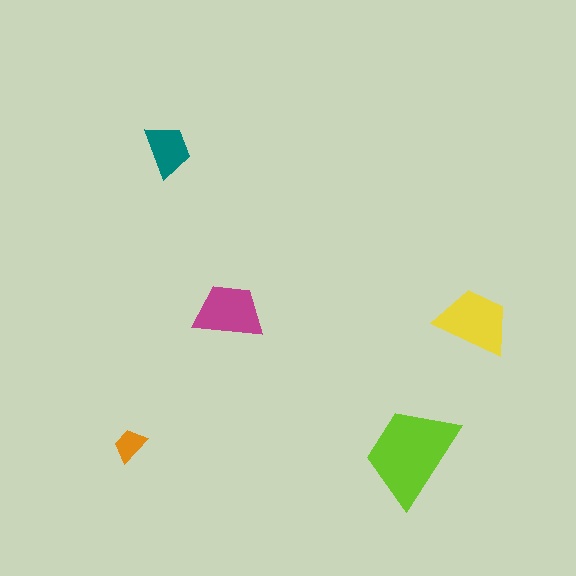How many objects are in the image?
There are 5 objects in the image.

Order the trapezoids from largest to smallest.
the lime one, the yellow one, the magenta one, the teal one, the orange one.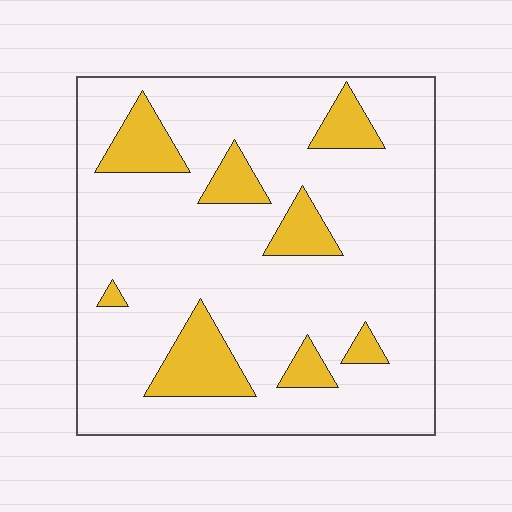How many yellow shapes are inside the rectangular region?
8.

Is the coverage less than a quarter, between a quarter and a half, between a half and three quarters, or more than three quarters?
Less than a quarter.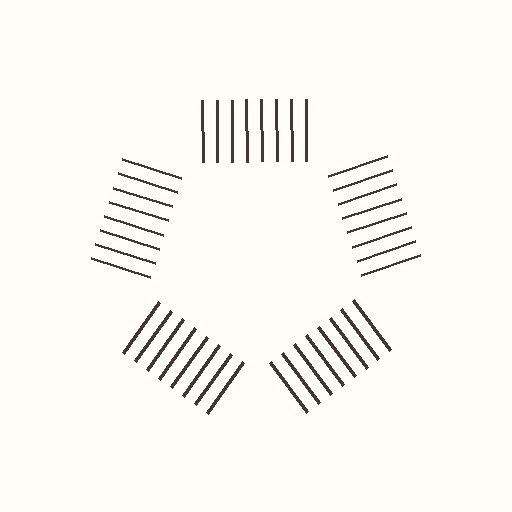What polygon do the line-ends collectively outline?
An illusory pentagon — the line segments terminate on its edges but no continuous stroke is drawn.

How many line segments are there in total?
40 — 8 along each of the 5 edges.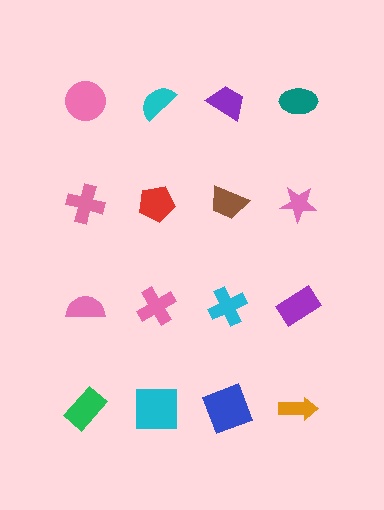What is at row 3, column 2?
A pink cross.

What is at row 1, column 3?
A purple trapezoid.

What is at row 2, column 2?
A red pentagon.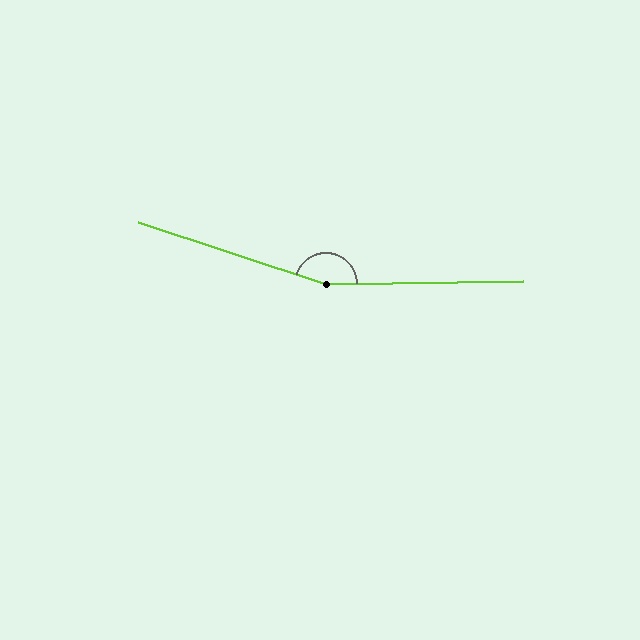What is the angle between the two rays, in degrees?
Approximately 161 degrees.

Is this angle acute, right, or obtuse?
It is obtuse.